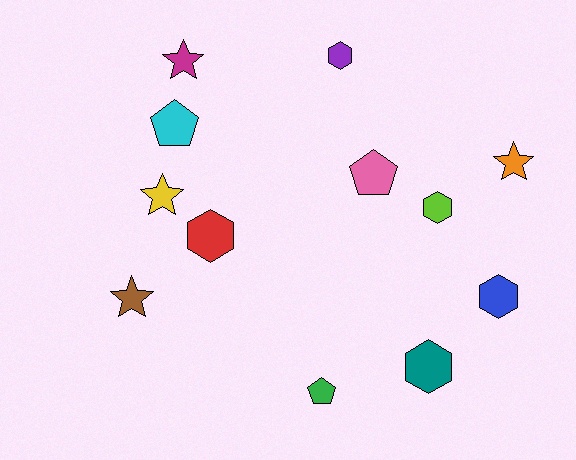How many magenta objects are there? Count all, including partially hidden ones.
There is 1 magenta object.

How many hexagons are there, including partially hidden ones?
There are 5 hexagons.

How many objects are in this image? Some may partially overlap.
There are 12 objects.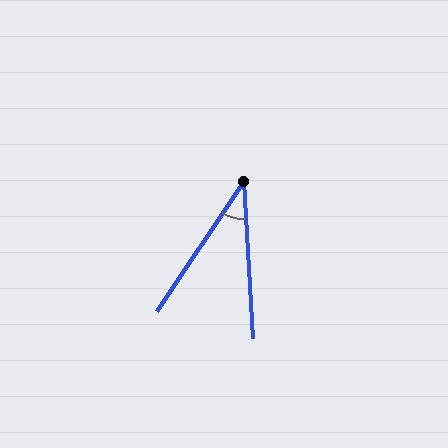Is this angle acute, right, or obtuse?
It is acute.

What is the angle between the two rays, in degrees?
Approximately 37 degrees.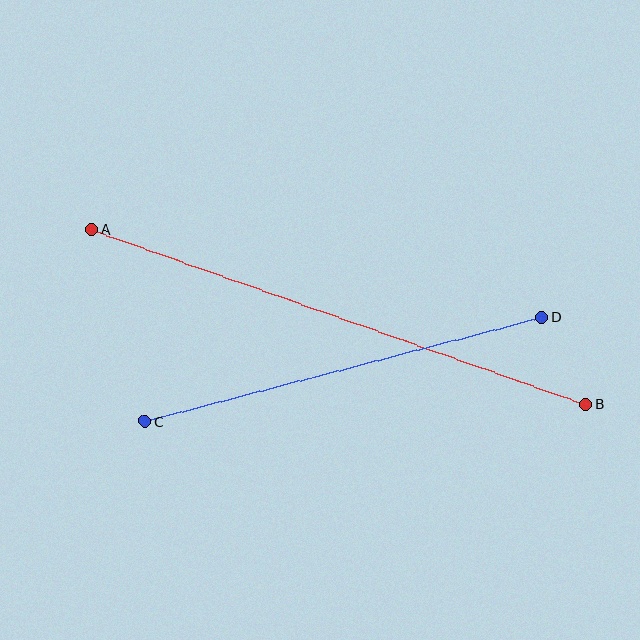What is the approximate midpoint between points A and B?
The midpoint is at approximately (339, 317) pixels.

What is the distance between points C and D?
The distance is approximately 410 pixels.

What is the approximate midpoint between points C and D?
The midpoint is at approximately (343, 369) pixels.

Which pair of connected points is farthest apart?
Points A and B are farthest apart.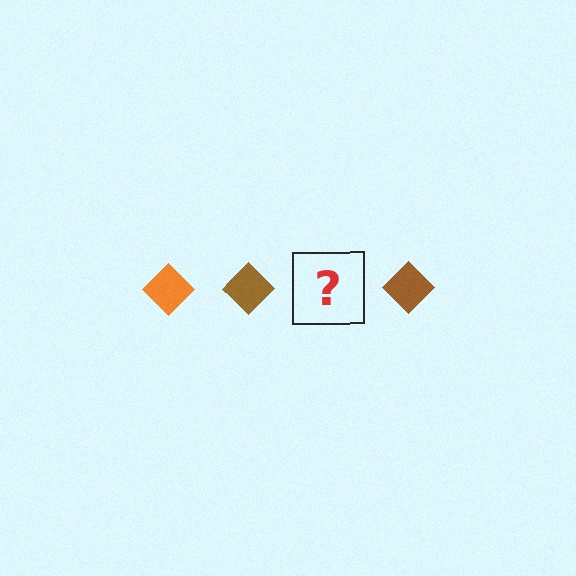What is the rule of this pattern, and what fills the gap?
The rule is that the pattern cycles through orange, brown diamonds. The gap should be filled with an orange diamond.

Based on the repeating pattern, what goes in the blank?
The blank should be an orange diamond.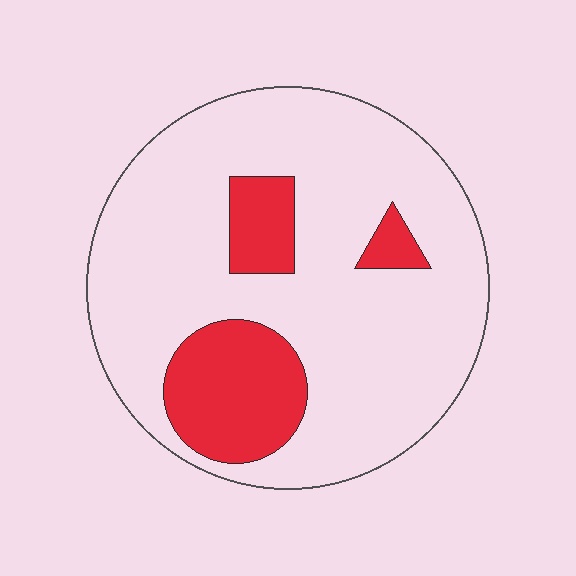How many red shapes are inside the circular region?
3.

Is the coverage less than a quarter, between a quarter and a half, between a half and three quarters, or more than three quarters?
Less than a quarter.